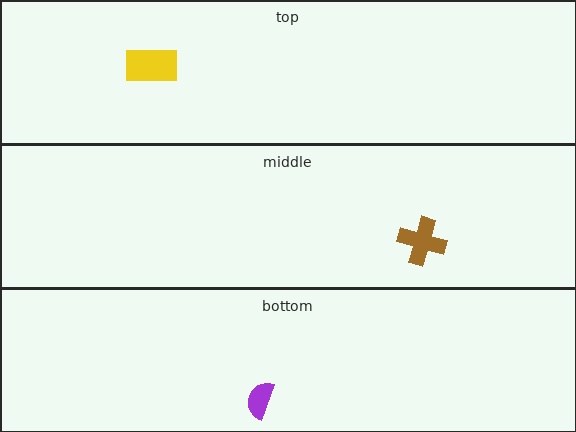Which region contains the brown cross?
The middle region.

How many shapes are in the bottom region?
1.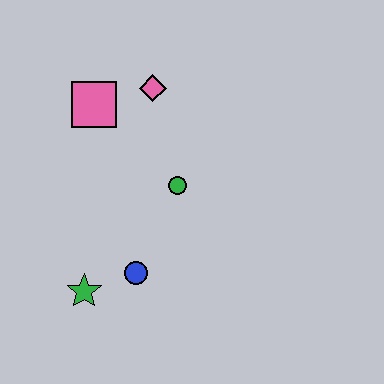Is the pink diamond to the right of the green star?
Yes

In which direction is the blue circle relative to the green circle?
The blue circle is below the green circle.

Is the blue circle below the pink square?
Yes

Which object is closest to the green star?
The blue circle is closest to the green star.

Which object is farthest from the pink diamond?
The green star is farthest from the pink diamond.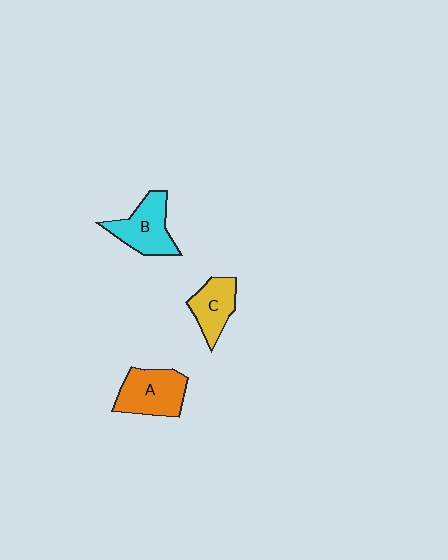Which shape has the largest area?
Shape A (orange).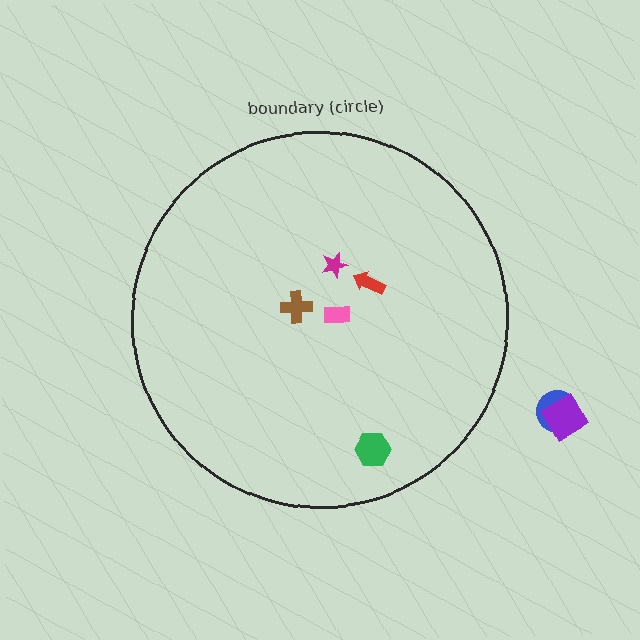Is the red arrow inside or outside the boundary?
Inside.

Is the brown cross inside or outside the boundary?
Inside.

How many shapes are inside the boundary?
5 inside, 2 outside.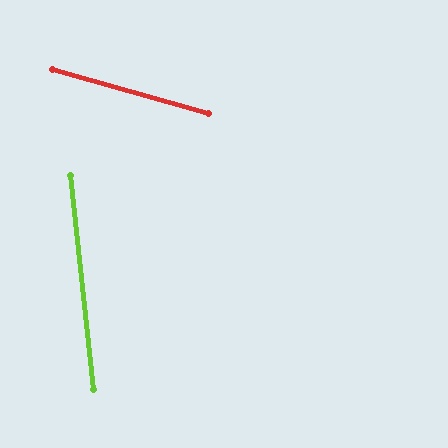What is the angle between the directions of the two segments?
Approximately 68 degrees.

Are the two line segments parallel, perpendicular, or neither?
Neither parallel nor perpendicular — they differ by about 68°.